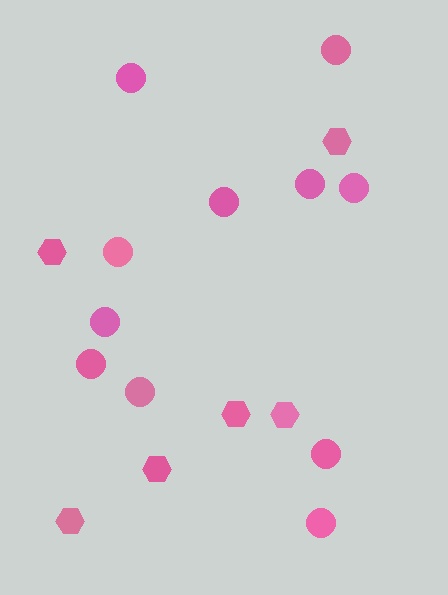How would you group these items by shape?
There are 2 groups: one group of hexagons (6) and one group of circles (11).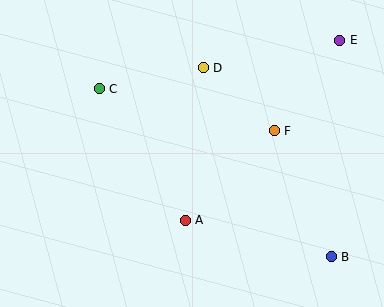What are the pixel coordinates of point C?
Point C is at (99, 89).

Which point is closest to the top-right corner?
Point E is closest to the top-right corner.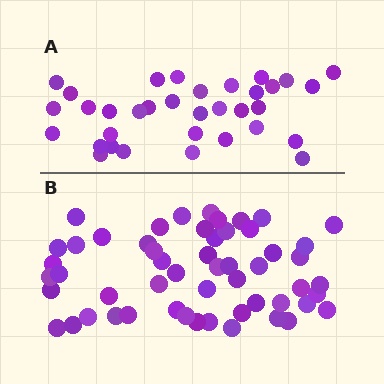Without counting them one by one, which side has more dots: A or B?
Region B (the bottom region) has more dots.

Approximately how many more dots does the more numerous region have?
Region B has approximately 20 more dots than region A.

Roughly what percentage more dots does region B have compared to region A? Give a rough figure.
About 60% more.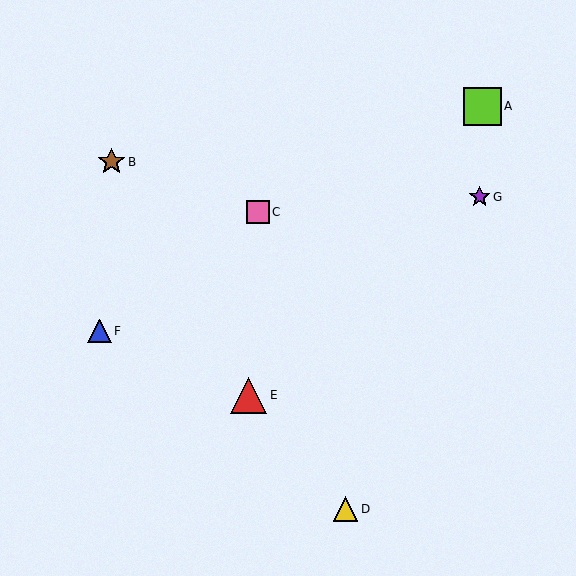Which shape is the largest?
The lime square (labeled A) is the largest.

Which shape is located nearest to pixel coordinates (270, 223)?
The pink square (labeled C) at (258, 212) is nearest to that location.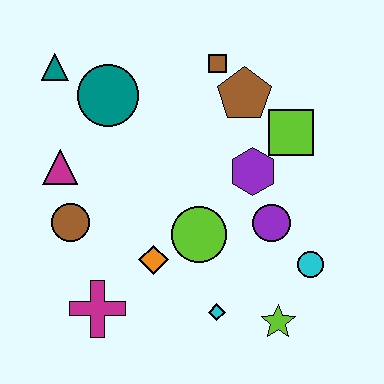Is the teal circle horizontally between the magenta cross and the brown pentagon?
Yes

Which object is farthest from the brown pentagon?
The magenta cross is farthest from the brown pentagon.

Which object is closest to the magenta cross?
The orange diamond is closest to the magenta cross.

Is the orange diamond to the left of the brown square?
Yes